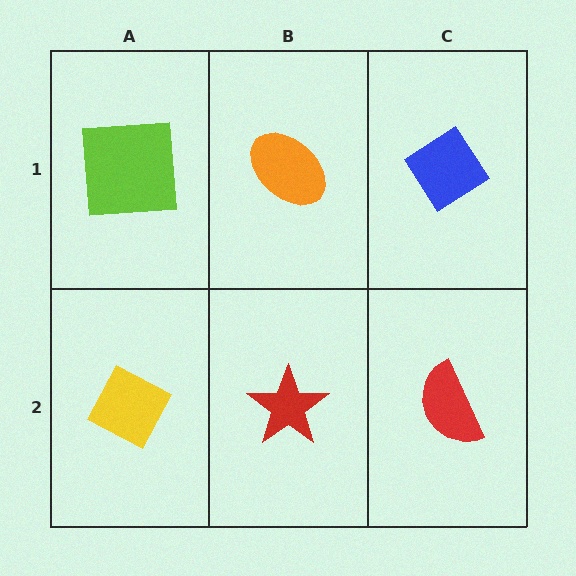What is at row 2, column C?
A red semicircle.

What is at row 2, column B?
A red star.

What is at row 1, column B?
An orange ellipse.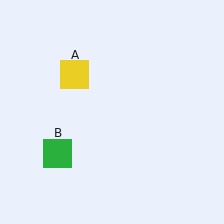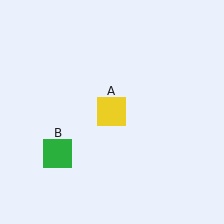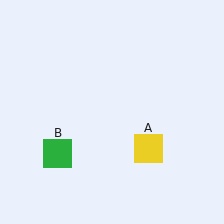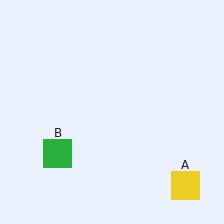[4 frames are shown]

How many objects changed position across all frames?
1 object changed position: yellow square (object A).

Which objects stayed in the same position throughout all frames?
Green square (object B) remained stationary.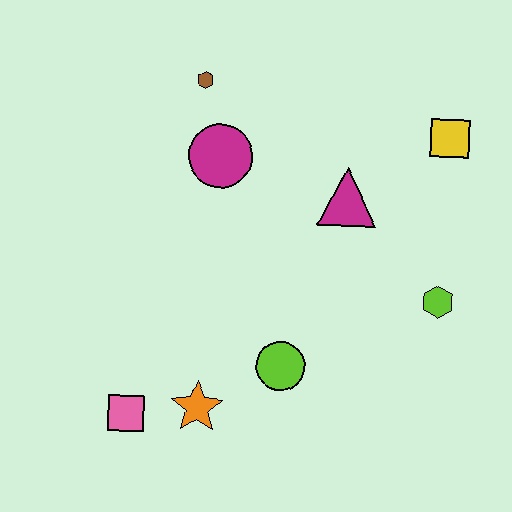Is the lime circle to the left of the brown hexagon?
No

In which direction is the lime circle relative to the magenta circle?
The lime circle is below the magenta circle.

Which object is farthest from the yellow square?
The pink square is farthest from the yellow square.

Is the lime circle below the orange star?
No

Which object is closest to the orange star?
The pink square is closest to the orange star.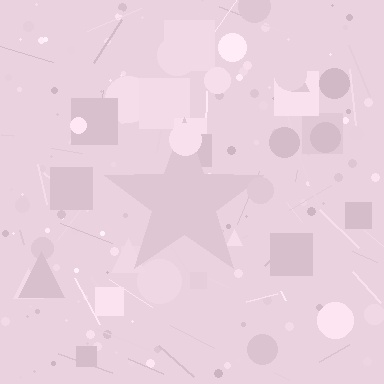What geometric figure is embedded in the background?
A star is embedded in the background.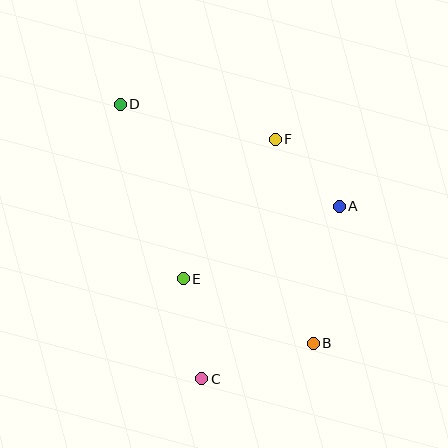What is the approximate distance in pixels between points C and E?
The distance between C and E is approximately 102 pixels.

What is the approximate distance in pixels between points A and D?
The distance between A and D is approximately 242 pixels.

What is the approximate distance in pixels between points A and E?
The distance between A and E is approximately 172 pixels.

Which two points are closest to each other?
Points A and F are closest to each other.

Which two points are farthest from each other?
Points B and D are farthest from each other.